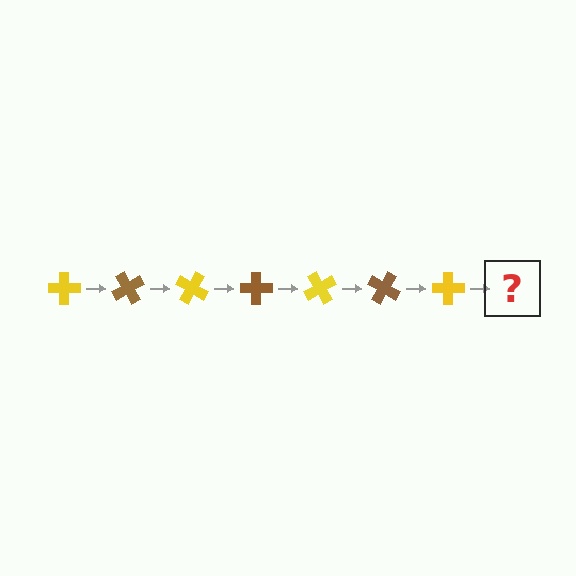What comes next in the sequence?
The next element should be a brown cross, rotated 420 degrees from the start.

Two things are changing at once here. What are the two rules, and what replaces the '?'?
The two rules are that it rotates 60 degrees each step and the color cycles through yellow and brown. The '?' should be a brown cross, rotated 420 degrees from the start.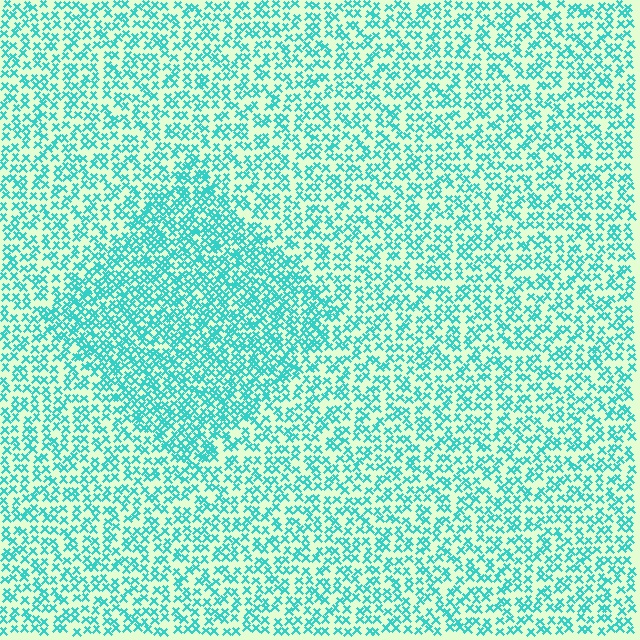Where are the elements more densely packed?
The elements are more densely packed inside the diamond boundary.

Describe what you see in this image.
The image contains small cyan elements arranged at two different densities. A diamond-shaped region is visible where the elements are more densely packed than the surrounding area.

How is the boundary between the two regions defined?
The boundary is defined by a change in element density (approximately 1.7x ratio). All elements are the same color, size, and shape.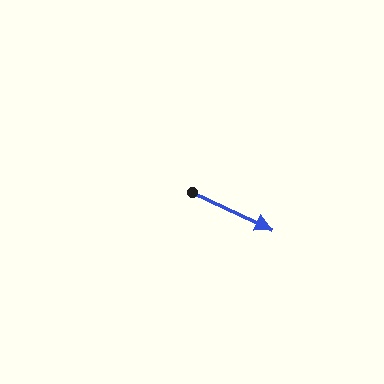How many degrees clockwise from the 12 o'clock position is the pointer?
Approximately 115 degrees.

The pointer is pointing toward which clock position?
Roughly 4 o'clock.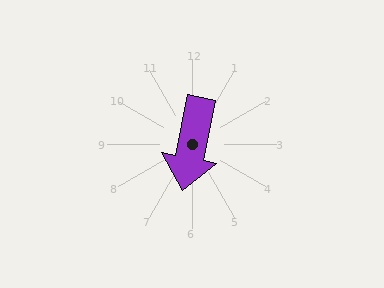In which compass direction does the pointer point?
South.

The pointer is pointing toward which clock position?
Roughly 6 o'clock.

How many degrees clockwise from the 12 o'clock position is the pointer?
Approximately 192 degrees.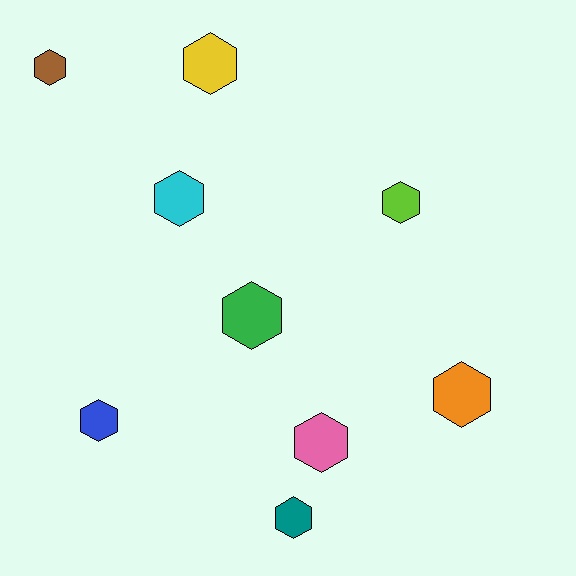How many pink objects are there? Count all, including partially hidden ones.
There is 1 pink object.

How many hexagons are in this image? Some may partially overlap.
There are 9 hexagons.